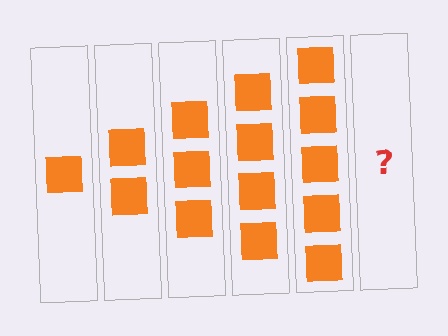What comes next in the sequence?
The next element should be 6 squares.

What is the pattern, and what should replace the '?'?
The pattern is that each step adds one more square. The '?' should be 6 squares.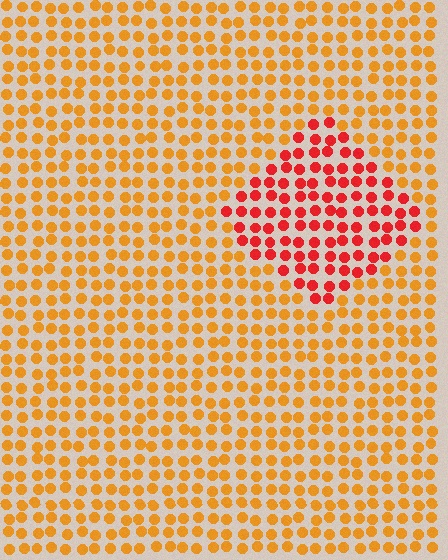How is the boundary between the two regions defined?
The boundary is defined purely by a slight shift in hue (about 37 degrees). Spacing, size, and orientation are identical on both sides.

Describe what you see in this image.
The image is filled with small orange elements in a uniform arrangement. A diamond-shaped region is visible where the elements are tinted to a slightly different hue, forming a subtle color boundary.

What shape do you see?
I see a diamond.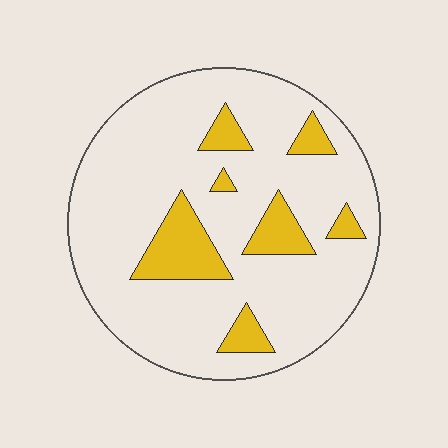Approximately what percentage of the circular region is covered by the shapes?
Approximately 15%.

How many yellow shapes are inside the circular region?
7.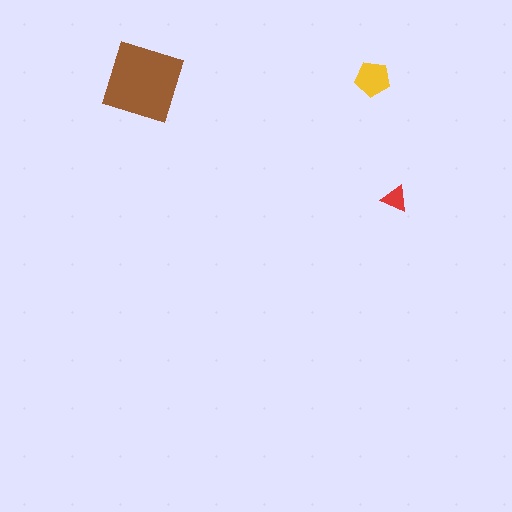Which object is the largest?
The brown diamond.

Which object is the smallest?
The red triangle.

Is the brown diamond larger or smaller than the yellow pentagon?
Larger.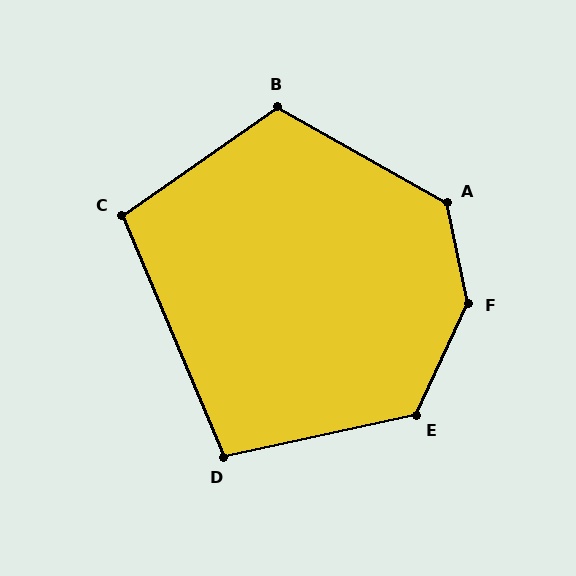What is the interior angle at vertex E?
Approximately 127 degrees (obtuse).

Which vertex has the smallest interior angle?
D, at approximately 101 degrees.